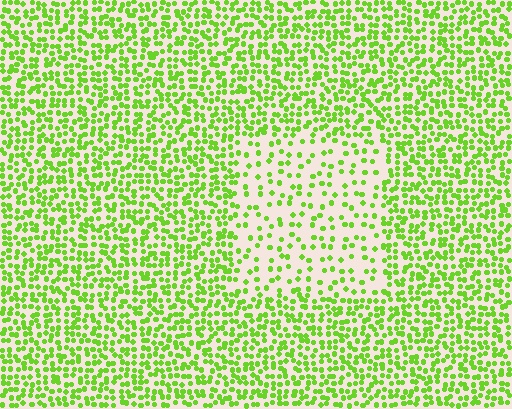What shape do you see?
I see a rectangle.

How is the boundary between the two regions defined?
The boundary is defined by a change in element density (approximately 2.3x ratio). All elements are the same color, size, and shape.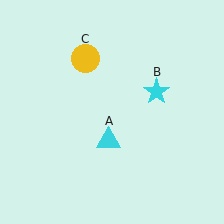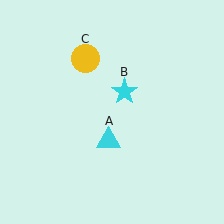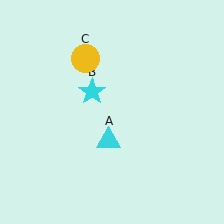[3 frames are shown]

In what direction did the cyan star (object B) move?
The cyan star (object B) moved left.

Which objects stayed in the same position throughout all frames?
Cyan triangle (object A) and yellow circle (object C) remained stationary.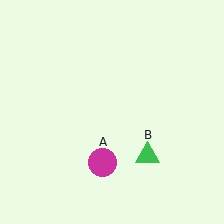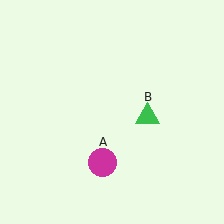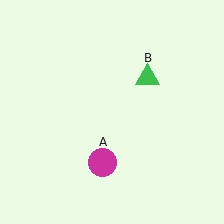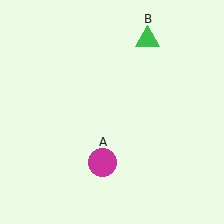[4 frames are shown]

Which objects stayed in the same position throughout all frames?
Magenta circle (object A) remained stationary.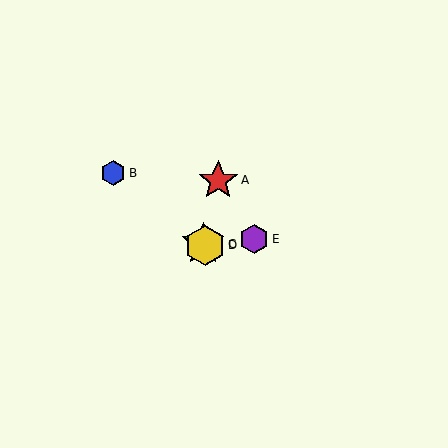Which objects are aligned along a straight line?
Objects B, C, D are aligned along a straight line.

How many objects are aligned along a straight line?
3 objects (B, C, D) are aligned along a straight line.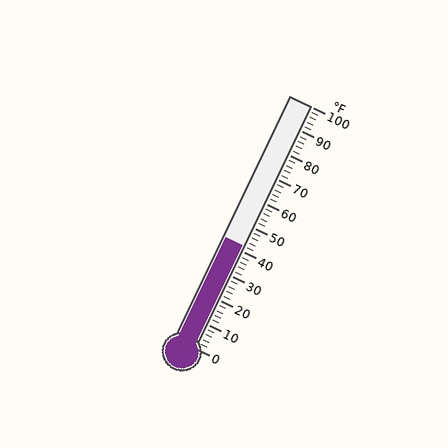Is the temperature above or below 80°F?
The temperature is below 80°F.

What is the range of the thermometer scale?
The thermometer scale ranges from 0°F to 100°F.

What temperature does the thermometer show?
The thermometer shows approximately 42°F.